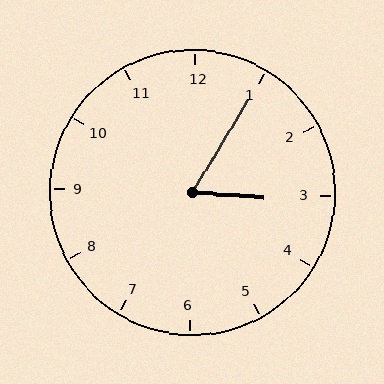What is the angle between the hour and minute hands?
Approximately 62 degrees.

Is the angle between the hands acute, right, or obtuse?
It is acute.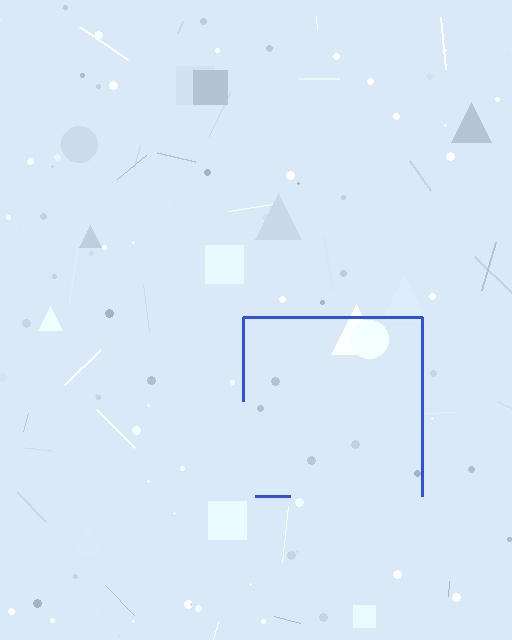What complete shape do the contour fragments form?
The contour fragments form a square.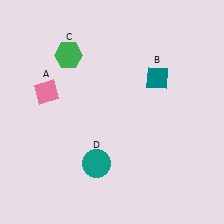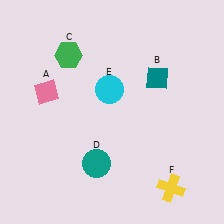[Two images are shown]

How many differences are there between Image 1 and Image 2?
There are 2 differences between the two images.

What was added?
A cyan circle (E), a yellow cross (F) were added in Image 2.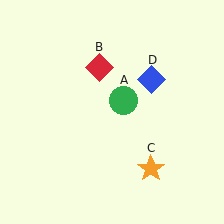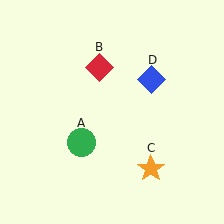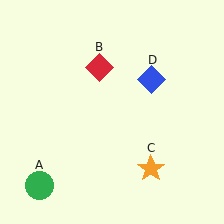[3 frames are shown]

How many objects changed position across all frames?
1 object changed position: green circle (object A).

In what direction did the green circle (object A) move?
The green circle (object A) moved down and to the left.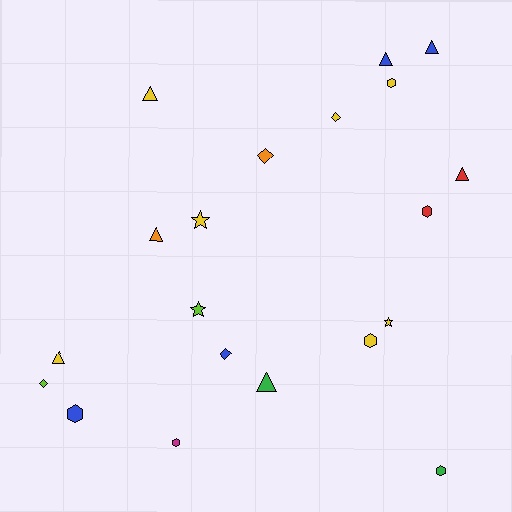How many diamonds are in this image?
There are 4 diamonds.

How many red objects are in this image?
There are 2 red objects.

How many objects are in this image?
There are 20 objects.